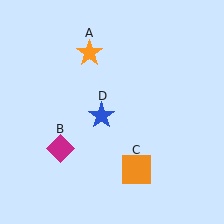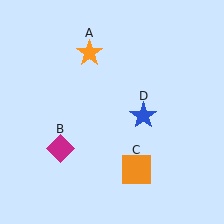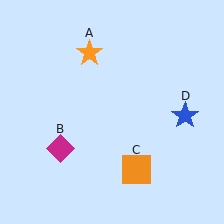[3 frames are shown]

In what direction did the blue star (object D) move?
The blue star (object D) moved right.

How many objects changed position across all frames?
1 object changed position: blue star (object D).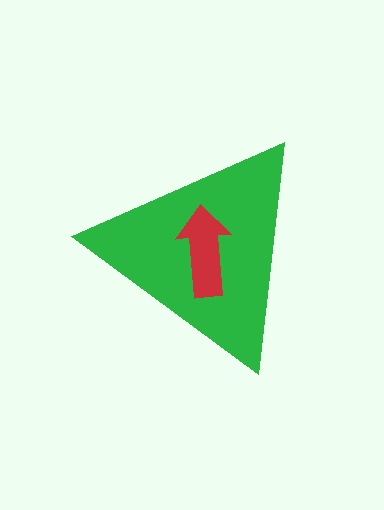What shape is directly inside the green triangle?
The red arrow.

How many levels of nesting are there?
2.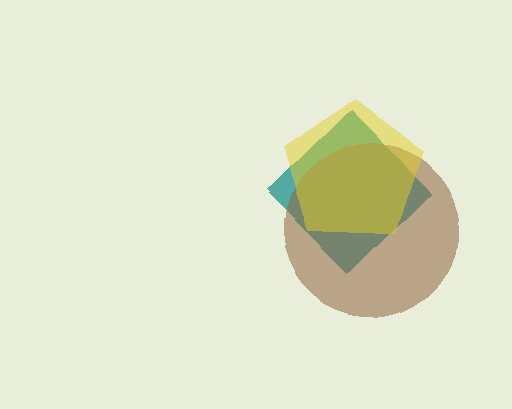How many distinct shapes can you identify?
There are 3 distinct shapes: a teal diamond, a brown circle, a yellow pentagon.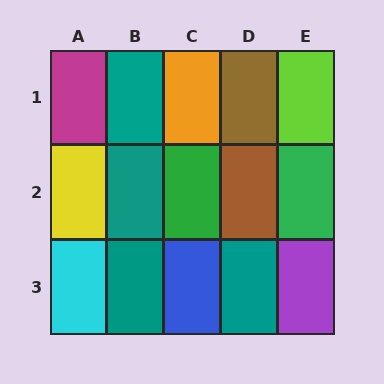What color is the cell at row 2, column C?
Green.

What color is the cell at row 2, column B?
Teal.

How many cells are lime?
1 cell is lime.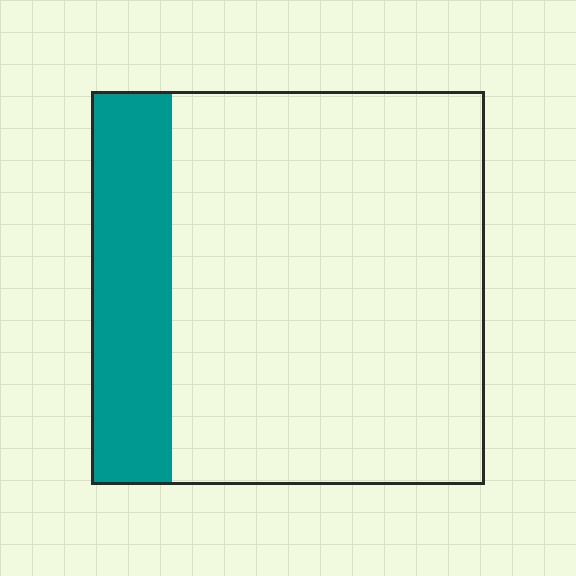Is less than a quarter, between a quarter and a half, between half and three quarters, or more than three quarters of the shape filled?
Less than a quarter.